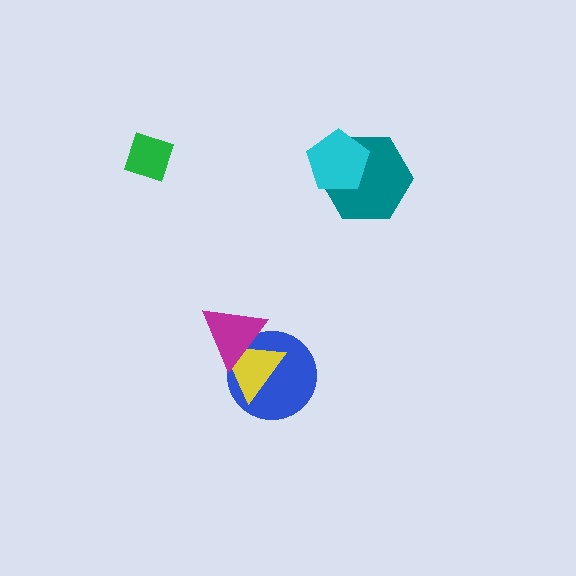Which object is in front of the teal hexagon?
The cyan pentagon is in front of the teal hexagon.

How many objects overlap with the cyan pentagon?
1 object overlaps with the cyan pentagon.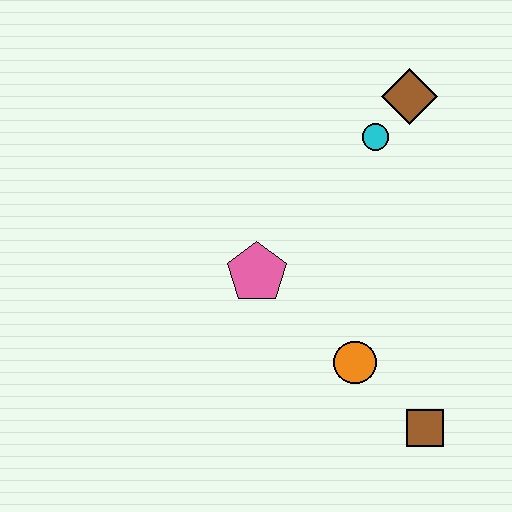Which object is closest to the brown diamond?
The cyan circle is closest to the brown diamond.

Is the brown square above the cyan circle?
No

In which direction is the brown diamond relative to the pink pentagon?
The brown diamond is above the pink pentagon.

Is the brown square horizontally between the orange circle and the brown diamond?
No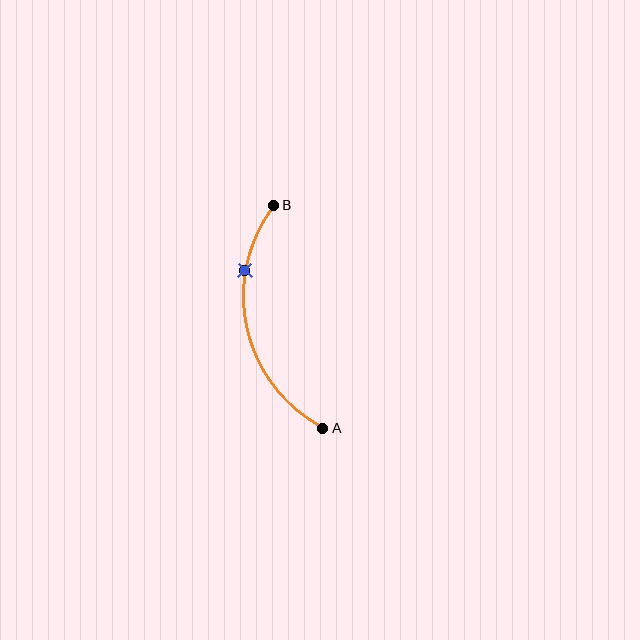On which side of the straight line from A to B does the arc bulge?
The arc bulges to the left of the straight line connecting A and B.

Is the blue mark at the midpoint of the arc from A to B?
No. The blue mark lies on the arc but is closer to endpoint B. The arc midpoint would be at the point on the curve equidistant along the arc from both A and B.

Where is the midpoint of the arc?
The arc midpoint is the point on the curve farthest from the straight line joining A and B. It sits to the left of that line.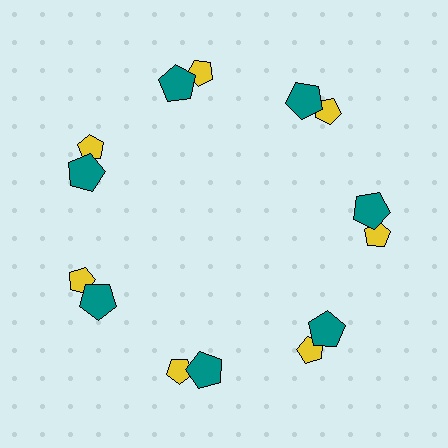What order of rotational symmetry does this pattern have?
This pattern has 7-fold rotational symmetry.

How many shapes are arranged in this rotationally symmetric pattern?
There are 14 shapes, arranged in 7 groups of 2.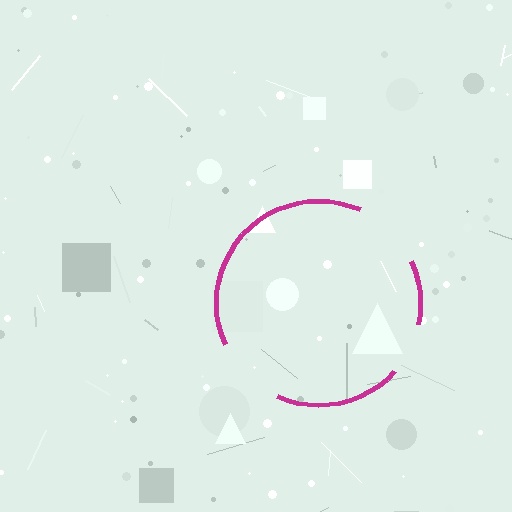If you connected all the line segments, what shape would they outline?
They would outline a circle.